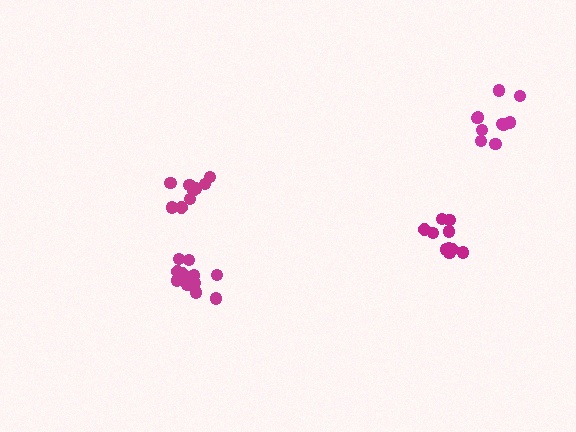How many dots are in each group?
Group 1: 9 dots, Group 2: 13 dots, Group 3: 10 dots, Group 4: 10 dots (42 total).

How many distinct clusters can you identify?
There are 4 distinct clusters.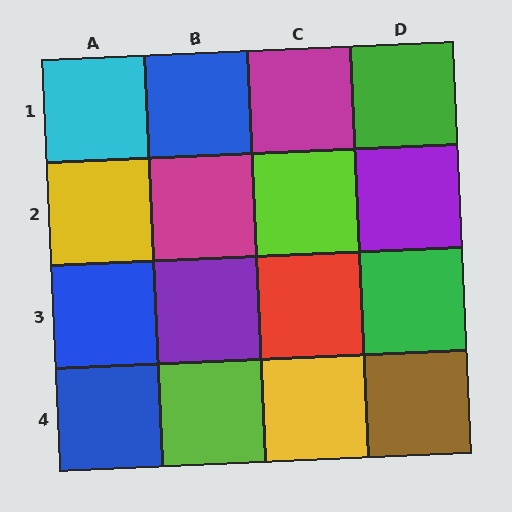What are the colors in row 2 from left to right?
Yellow, magenta, lime, purple.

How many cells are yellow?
2 cells are yellow.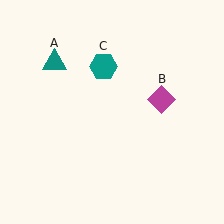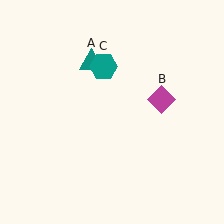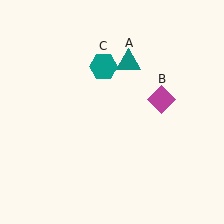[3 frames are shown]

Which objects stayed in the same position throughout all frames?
Magenta diamond (object B) and teal hexagon (object C) remained stationary.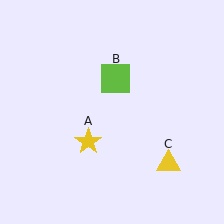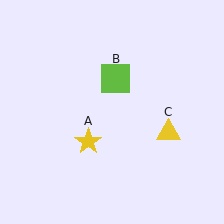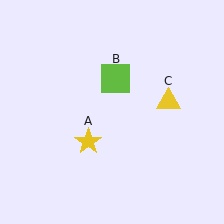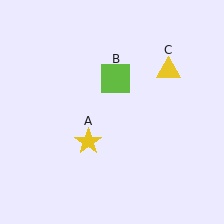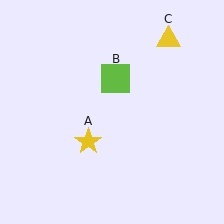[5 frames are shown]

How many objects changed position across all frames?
1 object changed position: yellow triangle (object C).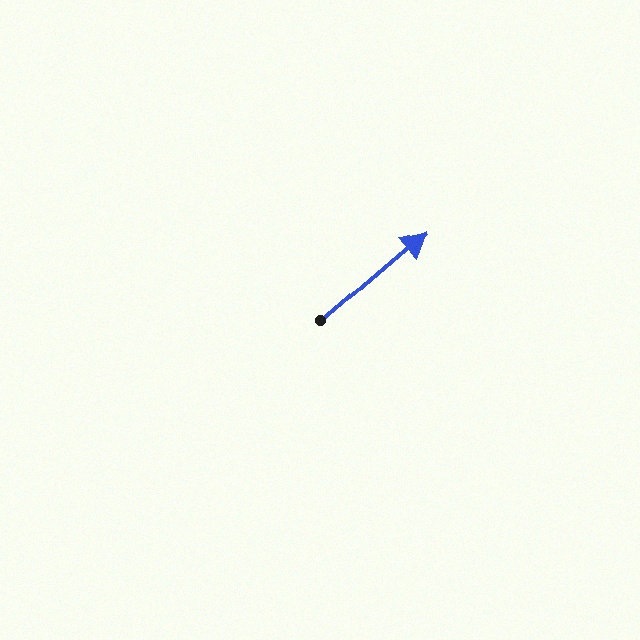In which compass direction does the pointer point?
Northeast.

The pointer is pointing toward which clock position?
Roughly 2 o'clock.